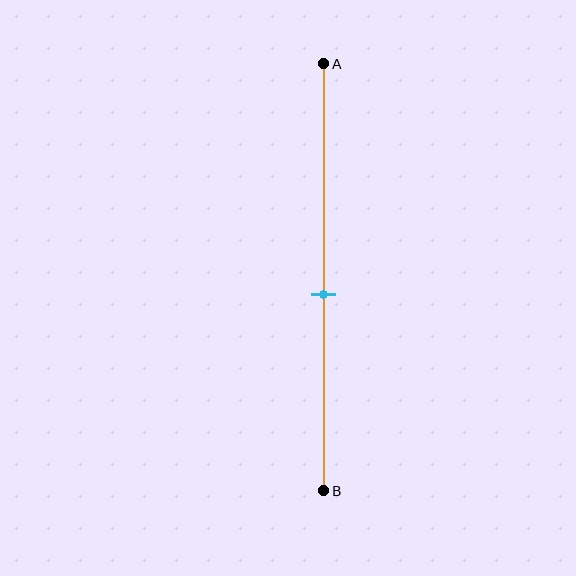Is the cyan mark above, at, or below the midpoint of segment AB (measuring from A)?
The cyan mark is below the midpoint of segment AB.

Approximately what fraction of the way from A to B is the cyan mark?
The cyan mark is approximately 55% of the way from A to B.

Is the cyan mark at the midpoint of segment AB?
No, the mark is at about 55% from A, not at the 50% midpoint.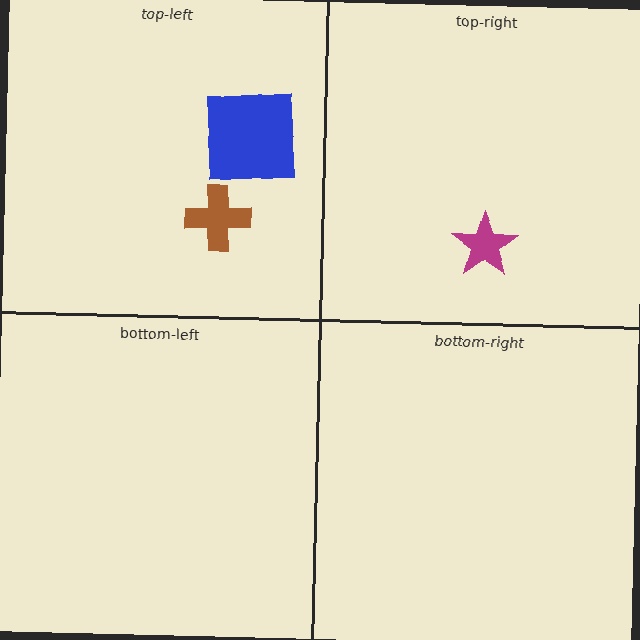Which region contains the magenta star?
The top-right region.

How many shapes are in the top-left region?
2.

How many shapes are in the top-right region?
1.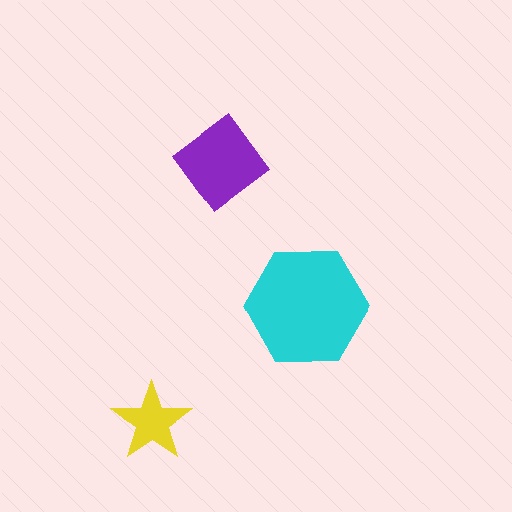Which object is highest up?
The purple diamond is topmost.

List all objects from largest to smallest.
The cyan hexagon, the purple diamond, the yellow star.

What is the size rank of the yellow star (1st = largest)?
3rd.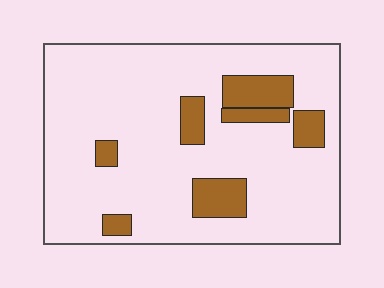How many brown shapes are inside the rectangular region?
7.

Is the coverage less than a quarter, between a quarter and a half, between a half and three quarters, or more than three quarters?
Less than a quarter.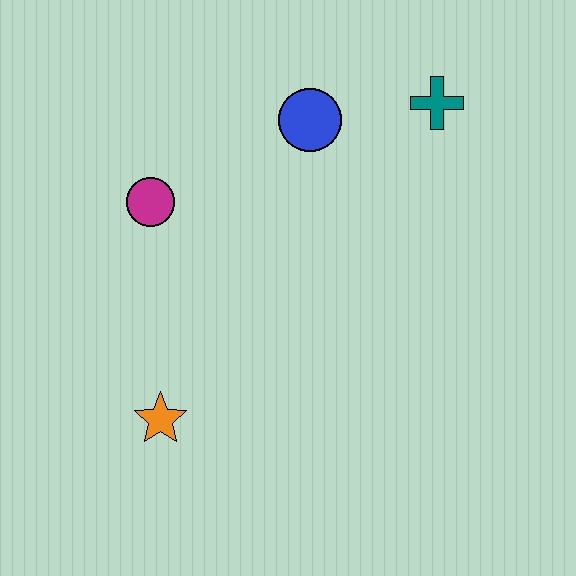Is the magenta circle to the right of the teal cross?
No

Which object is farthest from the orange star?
The teal cross is farthest from the orange star.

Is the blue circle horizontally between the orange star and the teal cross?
Yes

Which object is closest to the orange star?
The magenta circle is closest to the orange star.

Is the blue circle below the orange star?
No